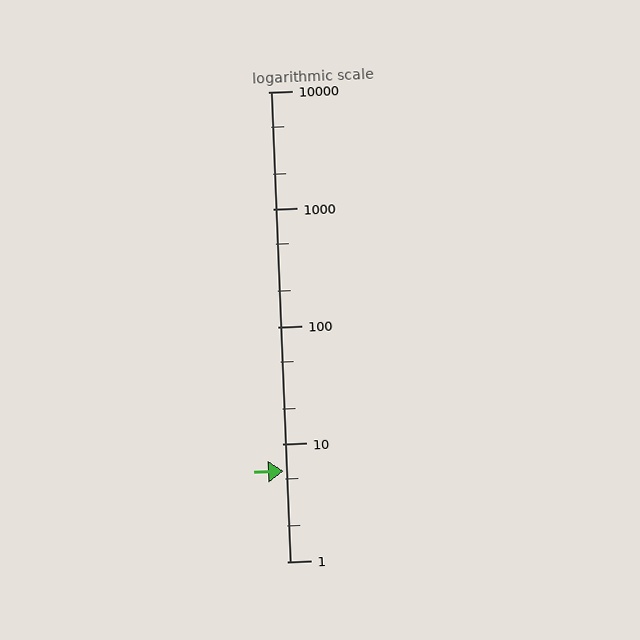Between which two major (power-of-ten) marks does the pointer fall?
The pointer is between 1 and 10.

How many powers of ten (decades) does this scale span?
The scale spans 4 decades, from 1 to 10000.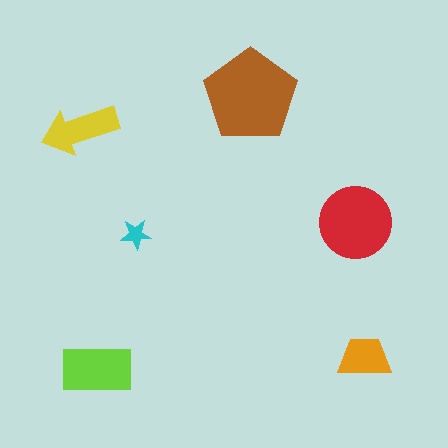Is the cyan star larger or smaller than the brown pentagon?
Smaller.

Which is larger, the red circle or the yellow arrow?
The red circle.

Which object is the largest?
The brown pentagon.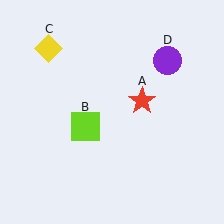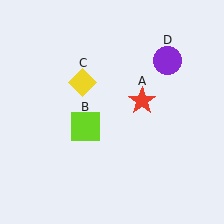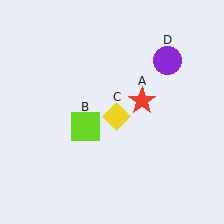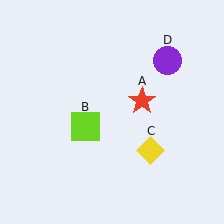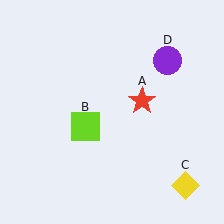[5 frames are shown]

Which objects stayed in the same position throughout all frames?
Red star (object A) and lime square (object B) and purple circle (object D) remained stationary.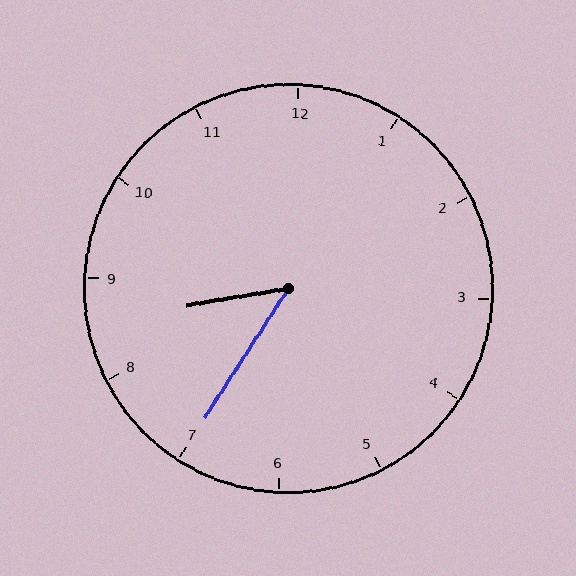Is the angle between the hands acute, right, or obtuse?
It is acute.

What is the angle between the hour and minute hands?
Approximately 48 degrees.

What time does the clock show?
8:35.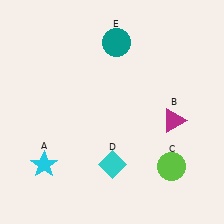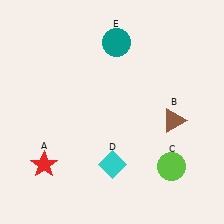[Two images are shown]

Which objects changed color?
A changed from cyan to red. B changed from magenta to brown.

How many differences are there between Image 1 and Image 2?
There are 2 differences between the two images.